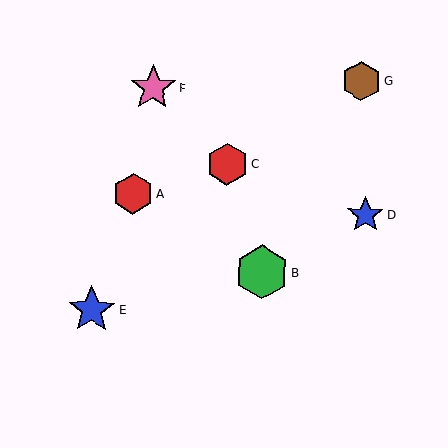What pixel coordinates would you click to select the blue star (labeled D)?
Click at (366, 215) to select the blue star D.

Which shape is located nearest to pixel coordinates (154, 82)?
The pink star (labeled F) at (153, 88) is nearest to that location.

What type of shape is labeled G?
Shape G is a brown hexagon.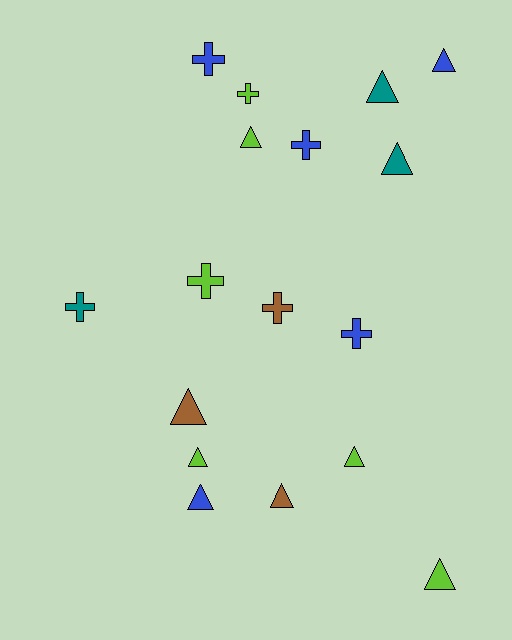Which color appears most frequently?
Lime, with 6 objects.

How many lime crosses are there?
There are 2 lime crosses.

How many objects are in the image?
There are 17 objects.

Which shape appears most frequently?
Triangle, with 10 objects.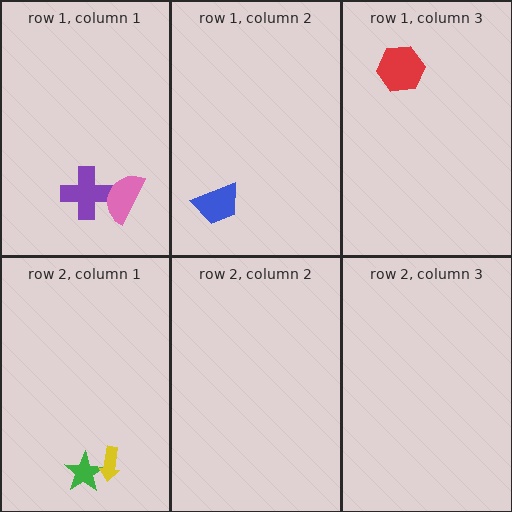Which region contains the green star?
The row 2, column 1 region.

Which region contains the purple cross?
The row 1, column 1 region.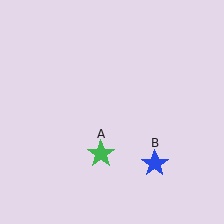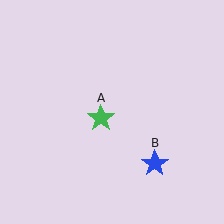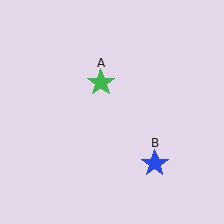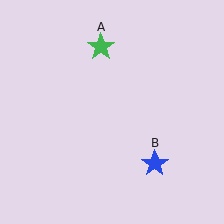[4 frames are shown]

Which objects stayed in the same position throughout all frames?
Blue star (object B) remained stationary.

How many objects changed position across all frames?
1 object changed position: green star (object A).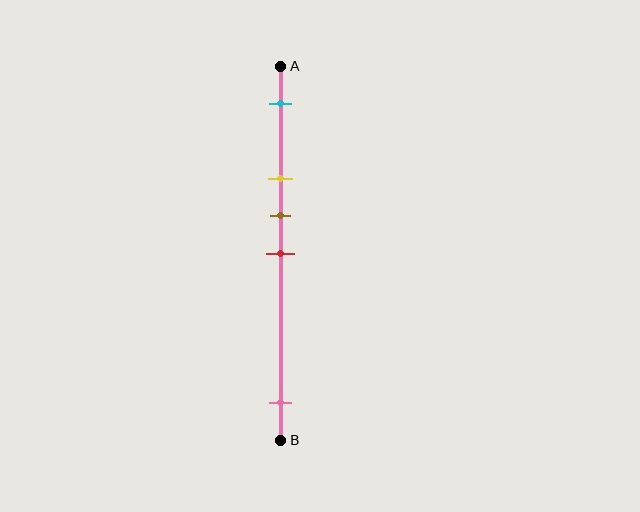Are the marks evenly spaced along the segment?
No, the marks are not evenly spaced.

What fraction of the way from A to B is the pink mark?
The pink mark is approximately 90% (0.9) of the way from A to B.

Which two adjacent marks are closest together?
The brown and red marks are the closest adjacent pair.